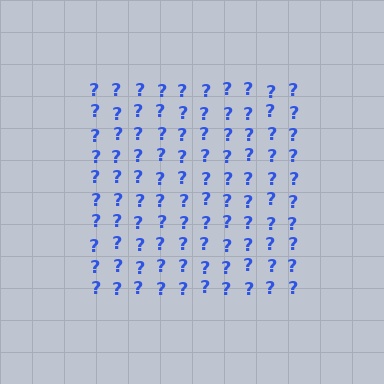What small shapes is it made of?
It is made of small question marks.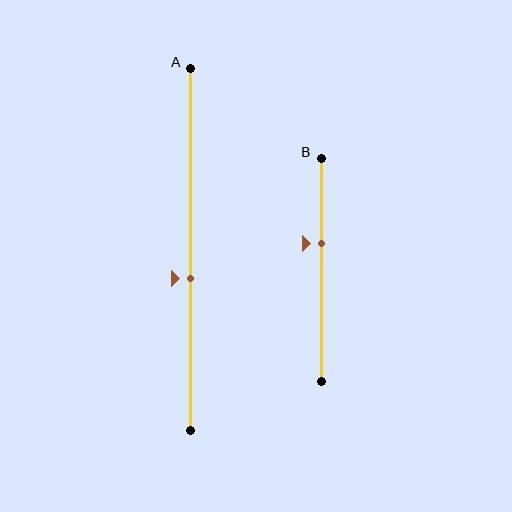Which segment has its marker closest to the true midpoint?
Segment A has its marker closest to the true midpoint.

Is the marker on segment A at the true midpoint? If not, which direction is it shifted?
No, the marker on segment A is shifted downward by about 8% of the segment length.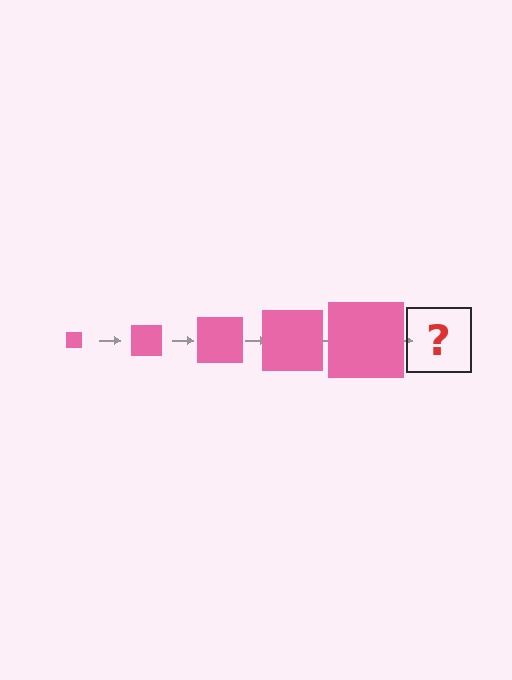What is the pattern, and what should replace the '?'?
The pattern is that the square gets progressively larger each step. The '?' should be a pink square, larger than the previous one.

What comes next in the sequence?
The next element should be a pink square, larger than the previous one.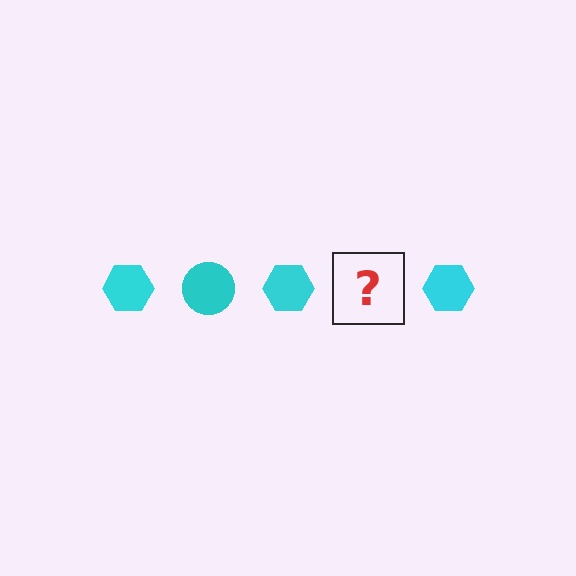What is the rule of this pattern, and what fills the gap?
The rule is that the pattern cycles through hexagon, circle shapes in cyan. The gap should be filled with a cyan circle.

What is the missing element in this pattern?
The missing element is a cyan circle.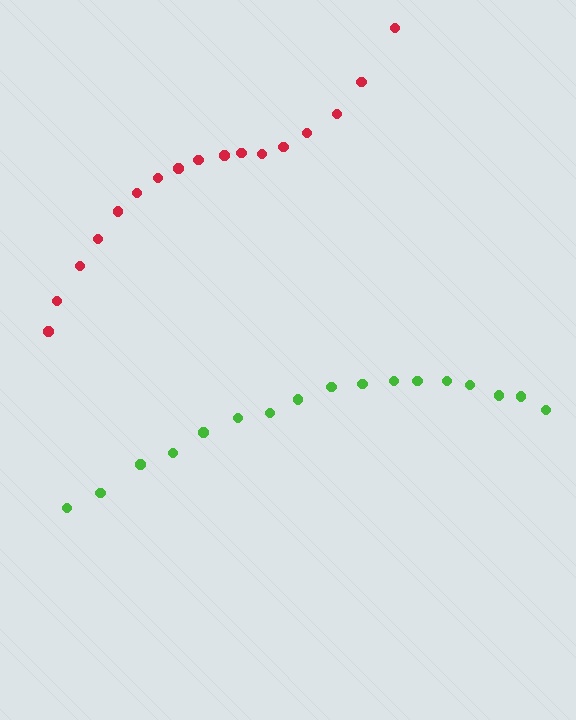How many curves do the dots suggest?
There are 2 distinct paths.